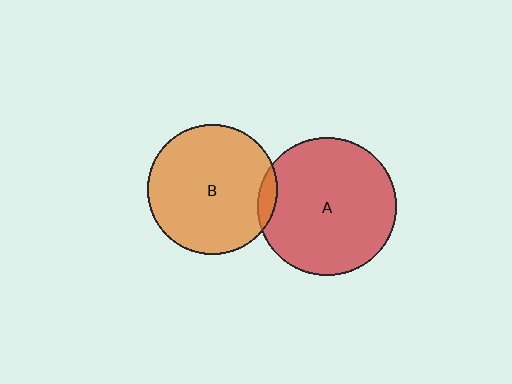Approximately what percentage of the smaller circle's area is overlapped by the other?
Approximately 5%.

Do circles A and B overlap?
Yes.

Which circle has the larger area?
Circle A (red).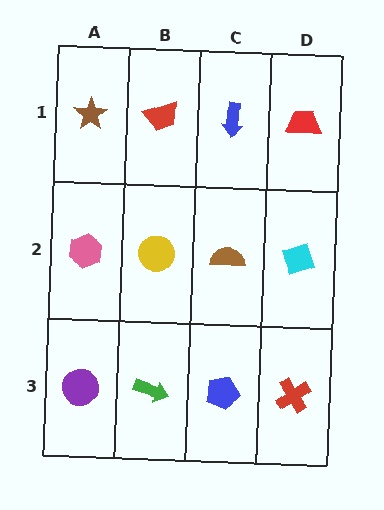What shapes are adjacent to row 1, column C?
A brown semicircle (row 2, column C), a red trapezoid (row 1, column B), a red trapezoid (row 1, column D).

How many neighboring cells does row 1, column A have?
2.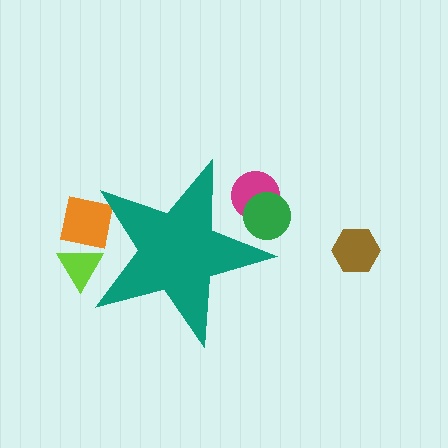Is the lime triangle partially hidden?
Yes, the lime triangle is partially hidden behind the teal star.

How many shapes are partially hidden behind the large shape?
4 shapes are partially hidden.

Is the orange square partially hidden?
Yes, the orange square is partially hidden behind the teal star.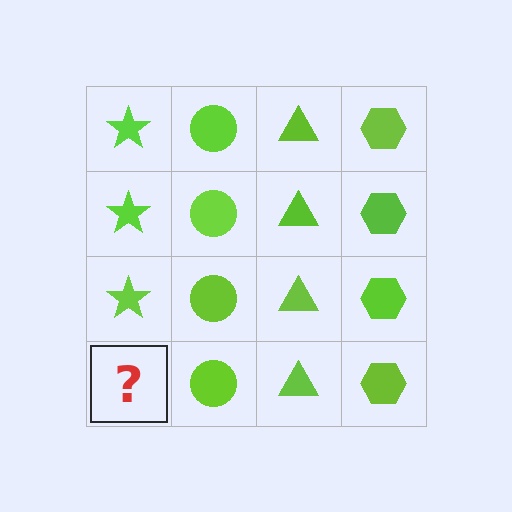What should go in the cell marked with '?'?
The missing cell should contain a lime star.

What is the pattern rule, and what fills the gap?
The rule is that each column has a consistent shape. The gap should be filled with a lime star.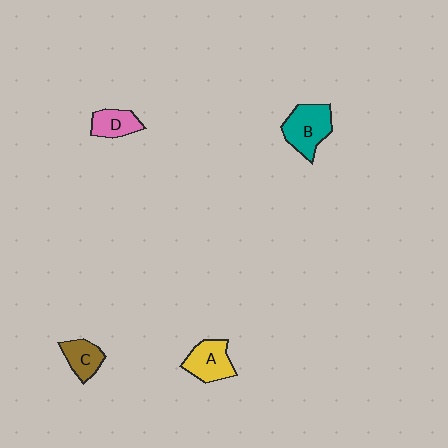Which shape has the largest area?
Shape B (teal).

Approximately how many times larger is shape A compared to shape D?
Approximately 1.3 times.